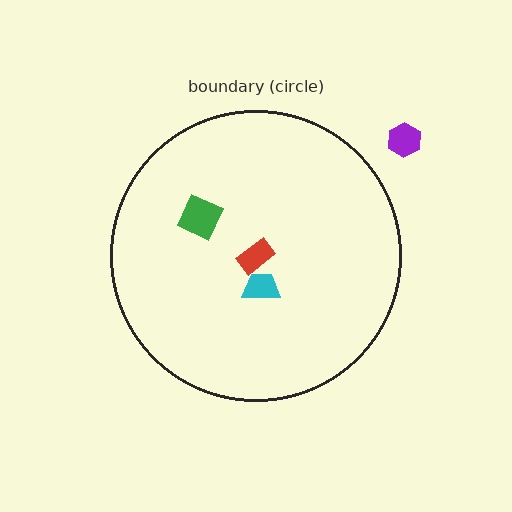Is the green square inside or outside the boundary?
Inside.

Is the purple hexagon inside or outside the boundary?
Outside.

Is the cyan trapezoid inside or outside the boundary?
Inside.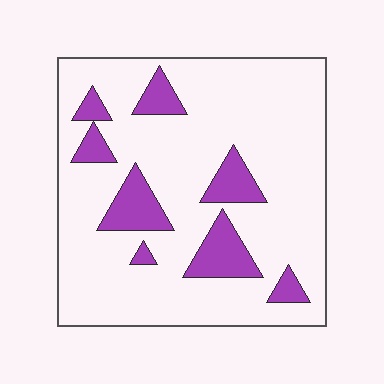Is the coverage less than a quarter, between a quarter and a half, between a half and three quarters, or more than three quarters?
Less than a quarter.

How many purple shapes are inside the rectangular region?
8.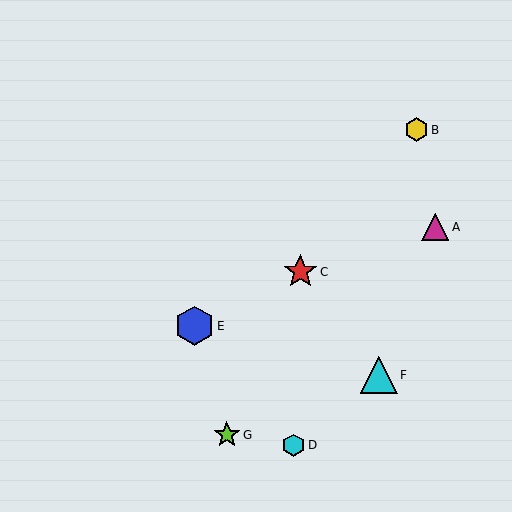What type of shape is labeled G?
Shape G is a lime star.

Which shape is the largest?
The blue hexagon (labeled E) is the largest.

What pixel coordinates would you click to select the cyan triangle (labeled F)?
Click at (379, 375) to select the cyan triangle F.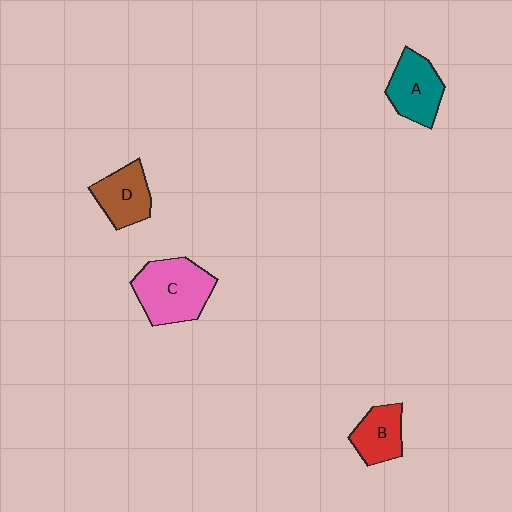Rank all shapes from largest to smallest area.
From largest to smallest: C (pink), A (teal), D (brown), B (red).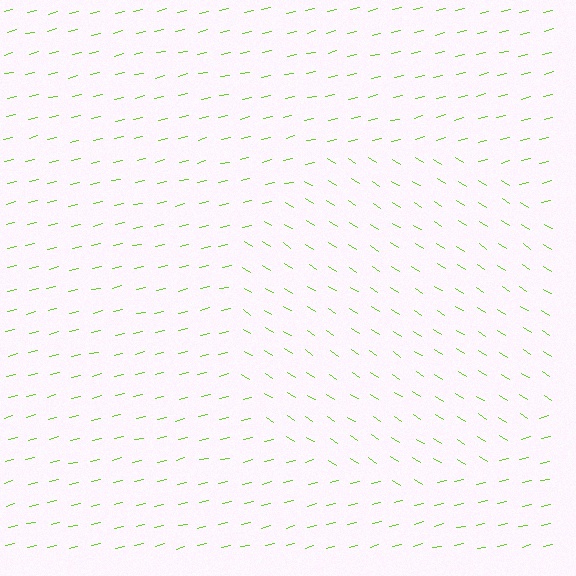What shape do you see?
I see a circle.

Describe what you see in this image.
The image is filled with small lime line segments. A circle region in the image has lines oriented differently from the surrounding lines, creating a visible texture boundary.